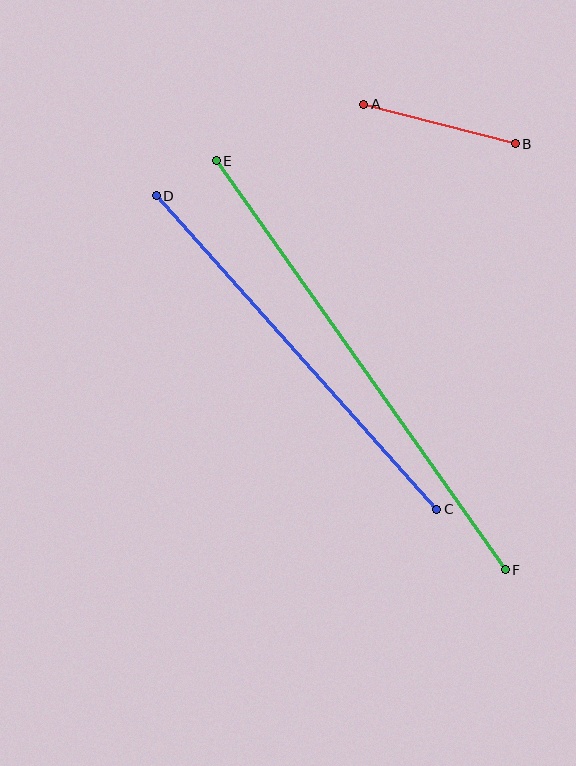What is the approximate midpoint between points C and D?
The midpoint is at approximately (296, 353) pixels.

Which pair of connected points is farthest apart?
Points E and F are farthest apart.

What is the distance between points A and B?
The distance is approximately 156 pixels.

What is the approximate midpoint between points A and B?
The midpoint is at approximately (440, 124) pixels.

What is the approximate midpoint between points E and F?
The midpoint is at approximately (361, 365) pixels.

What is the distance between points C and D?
The distance is approximately 421 pixels.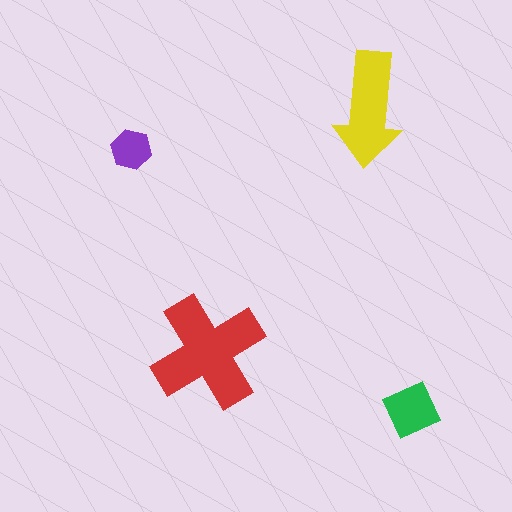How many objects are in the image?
There are 4 objects in the image.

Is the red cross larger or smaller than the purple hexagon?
Larger.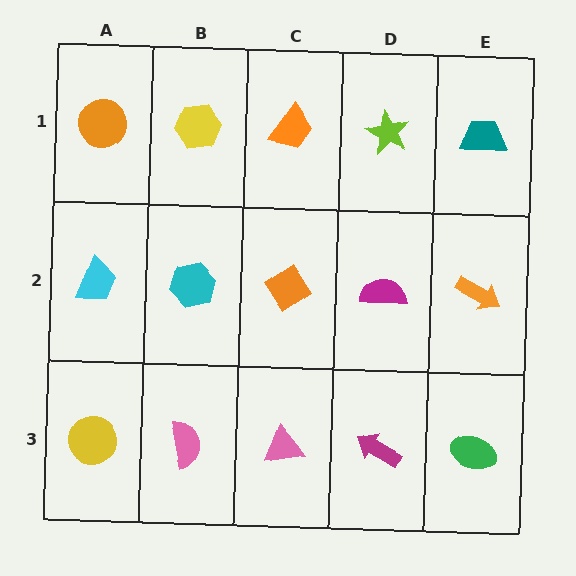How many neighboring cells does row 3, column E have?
2.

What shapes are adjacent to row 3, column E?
An orange arrow (row 2, column E), a magenta arrow (row 3, column D).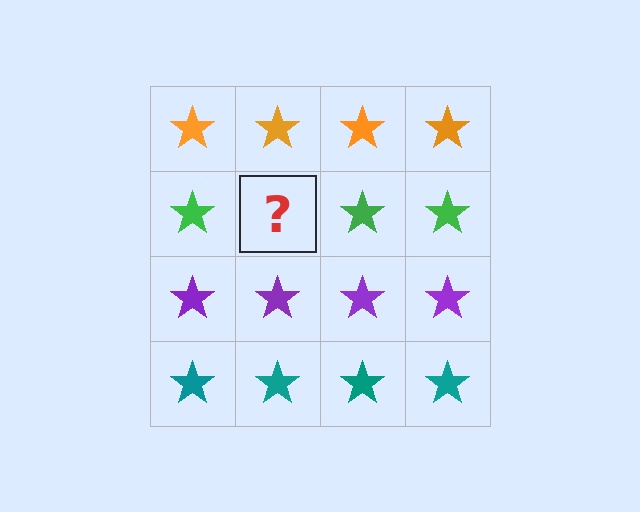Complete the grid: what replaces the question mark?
The question mark should be replaced with a green star.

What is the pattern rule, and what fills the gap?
The rule is that each row has a consistent color. The gap should be filled with a green star.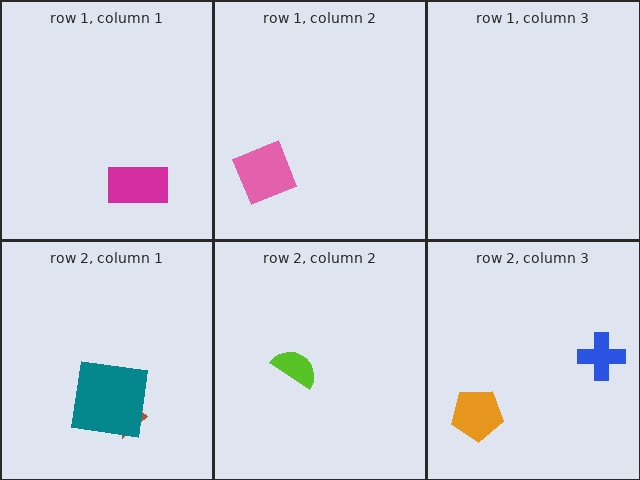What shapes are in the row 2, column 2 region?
The lime semicircle.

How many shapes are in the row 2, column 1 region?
2.